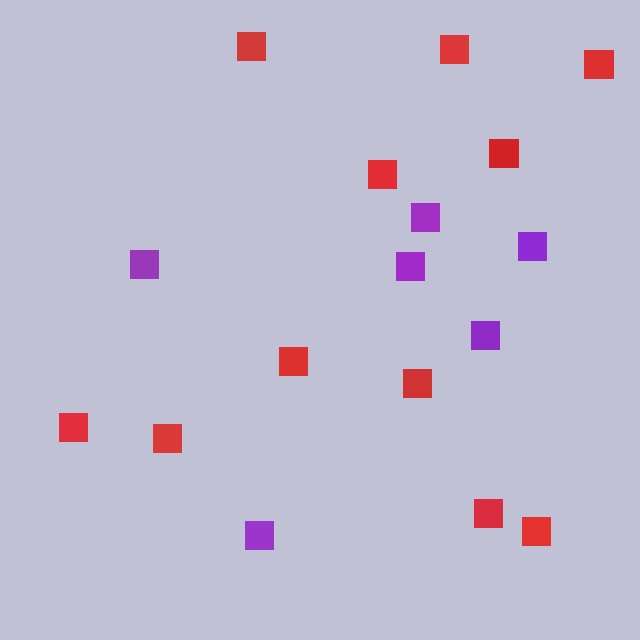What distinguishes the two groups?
There are 2 groups: one group of purple squares (6) and one group of red squares (11).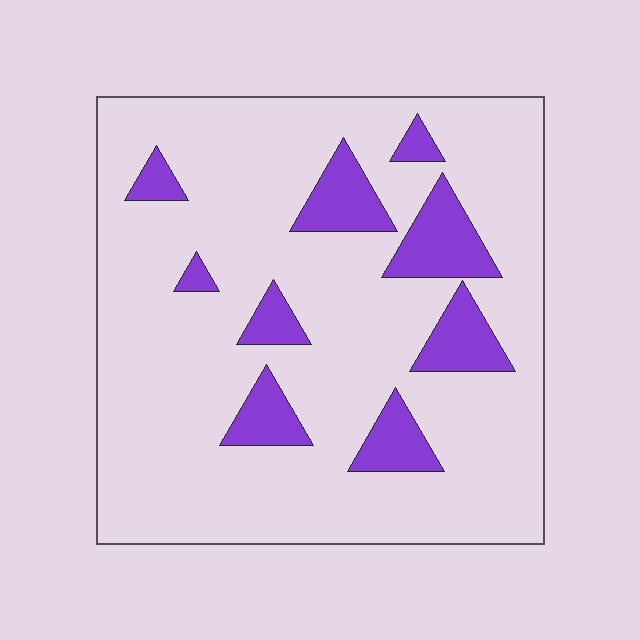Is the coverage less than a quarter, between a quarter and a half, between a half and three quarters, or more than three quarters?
Less than a quarter.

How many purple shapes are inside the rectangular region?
9.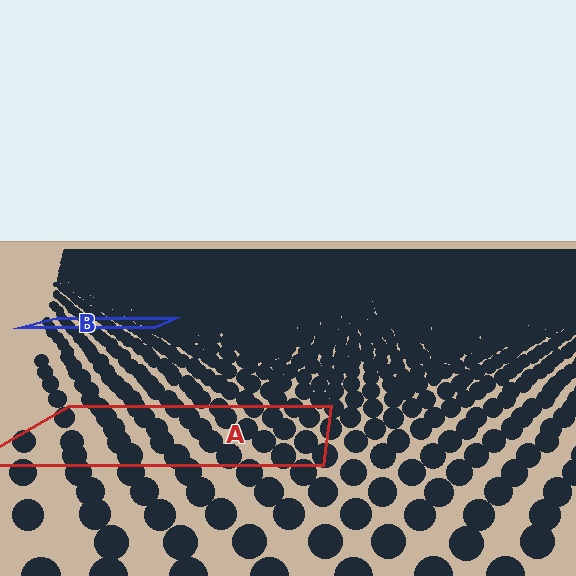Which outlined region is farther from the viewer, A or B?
Region B is farther from the viewer — the texture elements inside it appear smaller and more densely packed.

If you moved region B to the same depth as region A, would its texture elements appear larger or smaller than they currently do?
They would appear larger. At a closer depth, the same texture elements are projected at a bigger on-screen size.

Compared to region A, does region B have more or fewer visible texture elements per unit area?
Region B has more texture elements per unit area — they are packed more densely because it is farther away.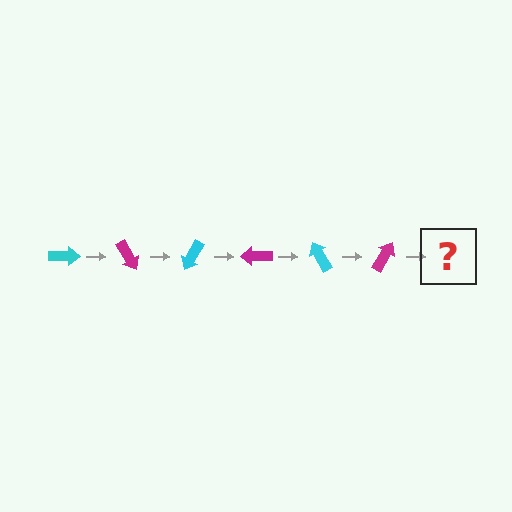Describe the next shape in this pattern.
It should be a cyan arrow, rotated 360 degrees from the start.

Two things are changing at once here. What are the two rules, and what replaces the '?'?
The two rules are that it rotates 60 degrees each step and the color cycles through cyan and magenta. The '?' should be a cyan arrow, rotated 360 degrees from the start.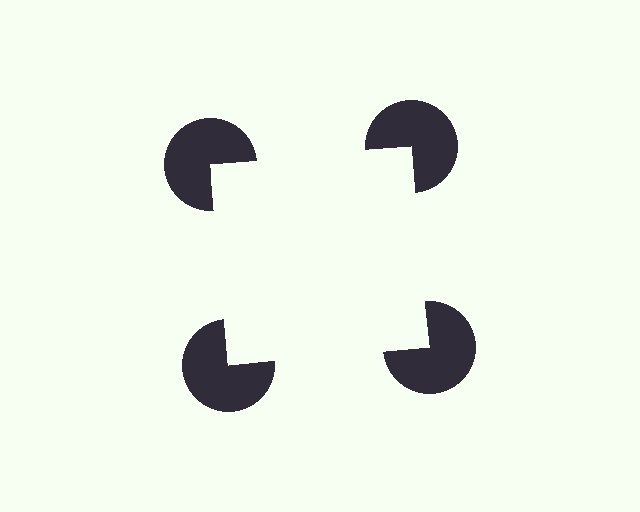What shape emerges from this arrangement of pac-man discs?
An illusory square — its edges are inferred from the aligned wedge cuts in the pac-man discs, not physically drawn.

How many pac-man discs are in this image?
There are 4 — one at each vertex of the illusory square.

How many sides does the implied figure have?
4 sides.